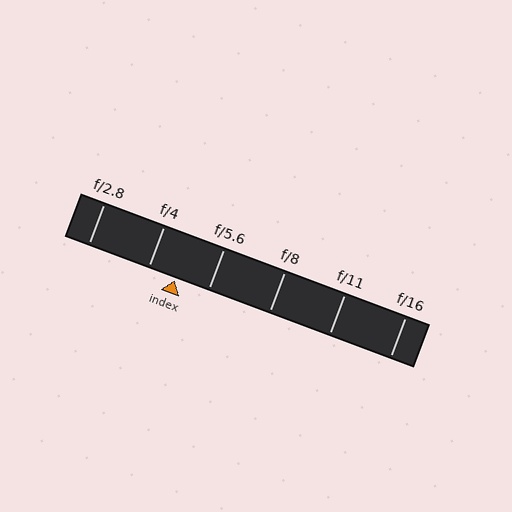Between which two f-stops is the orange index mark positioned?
The index mark is between f/4 and f/5.6.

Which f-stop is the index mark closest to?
The index mark is closest to f/4.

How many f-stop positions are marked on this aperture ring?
There are 6 f-stop positions marked.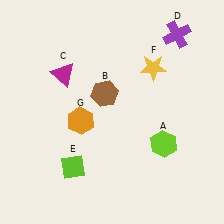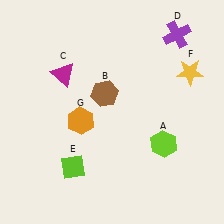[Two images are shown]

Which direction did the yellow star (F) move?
The yellow star (F) moved right.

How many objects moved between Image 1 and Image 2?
1 object moved between the two images.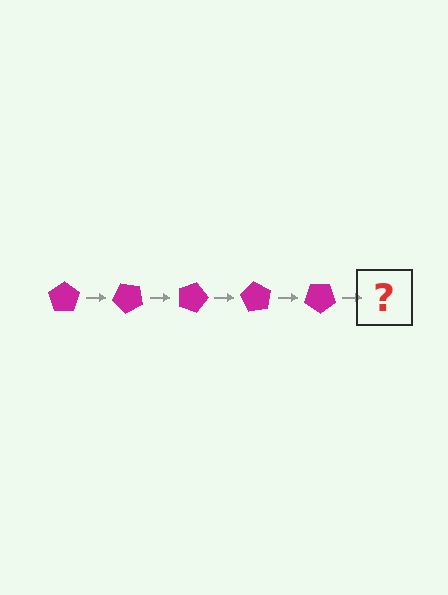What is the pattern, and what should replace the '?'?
The pattern is that the pentagon rotates 45 degrees each step. The '?' should be a magenta pentagon rotated 225 degrees.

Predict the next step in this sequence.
The next step is a magenta pentagon rotated 225 degrees.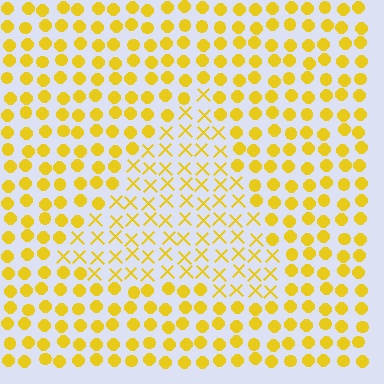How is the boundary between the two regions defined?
The boundary is defined by a change in element shape: X marks inside vs. circles outside. All elements share the same color and spacing.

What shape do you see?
I see a triangle.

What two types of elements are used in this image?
The image uses X marks inside the triangle region and circles outside it.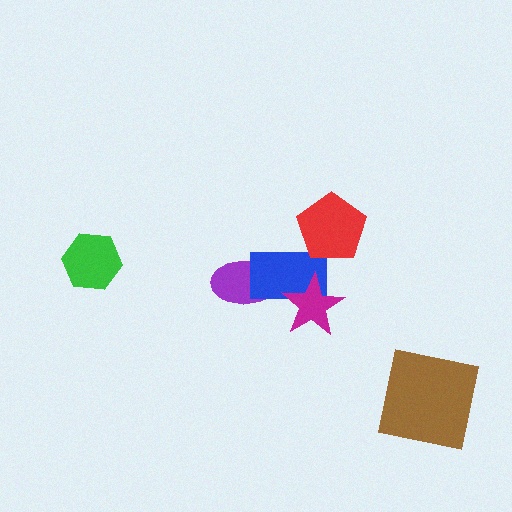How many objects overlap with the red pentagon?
1 object overlaps with the red pentagon.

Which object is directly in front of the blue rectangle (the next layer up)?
The red pentagon is directly in front of the blue rectangle.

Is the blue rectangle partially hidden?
Yes, it is partially covered by another shape.